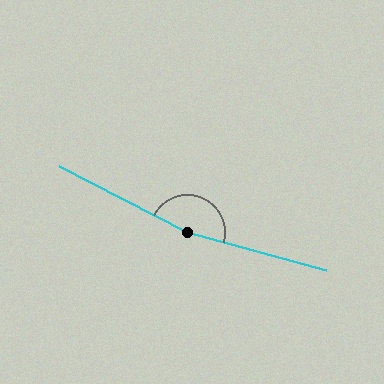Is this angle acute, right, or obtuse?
It is obtuse.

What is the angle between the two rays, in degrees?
Approximately 168 degrees.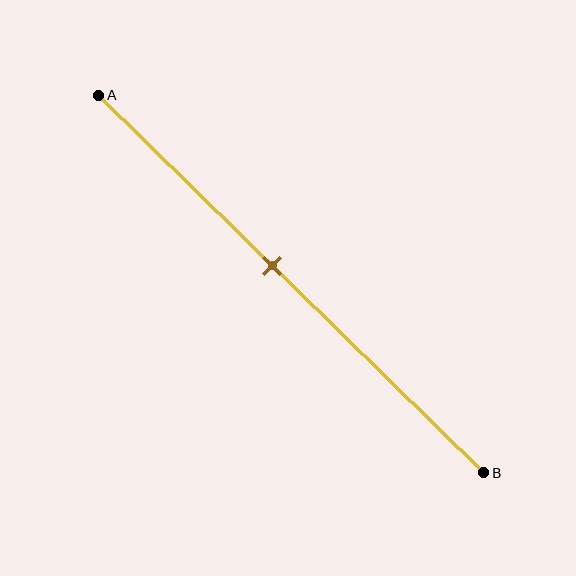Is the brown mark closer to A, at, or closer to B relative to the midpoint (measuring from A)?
The brown mark is closer to point A than the midpoint of segment AB.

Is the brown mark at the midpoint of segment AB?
No, the mark is at about 45% from A, not at the 50% midpoint.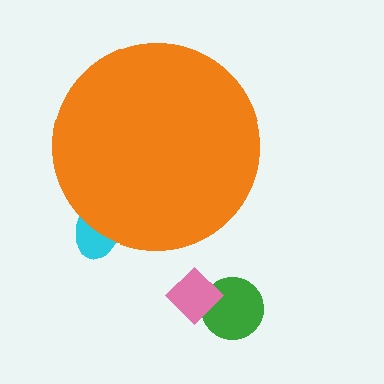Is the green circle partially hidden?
No, the green circle is fully visible.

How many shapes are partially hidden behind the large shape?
1 shape is partially hidden.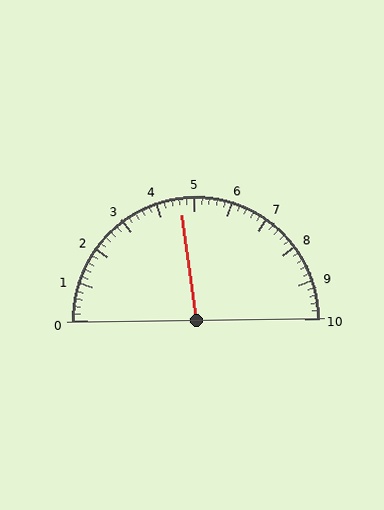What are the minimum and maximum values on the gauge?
The gauge ranges from 0 to 10.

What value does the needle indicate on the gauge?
The needle indicates approximately 4.6.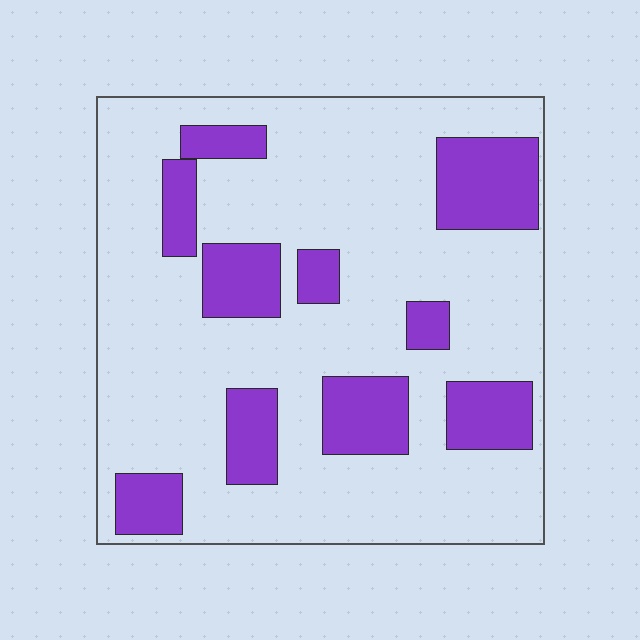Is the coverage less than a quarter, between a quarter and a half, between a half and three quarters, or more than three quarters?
Less than a quarter.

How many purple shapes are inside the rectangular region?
10.